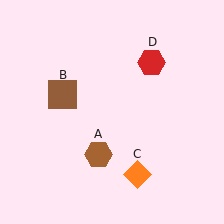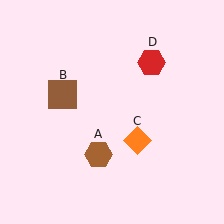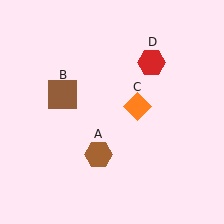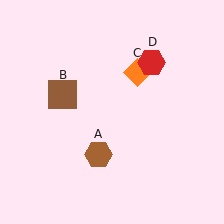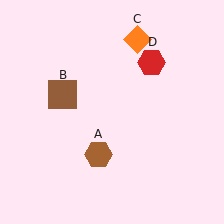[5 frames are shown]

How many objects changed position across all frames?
1 object changed position: orange diamond (object C).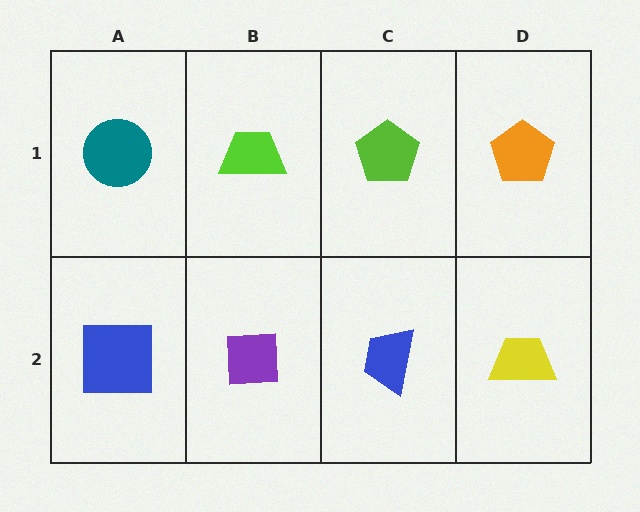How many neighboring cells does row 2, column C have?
3.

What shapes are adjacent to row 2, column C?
A lime pentagon (row 1, column C), a purple square (row 2, column B), a yellow trapezoid (row 2, column D).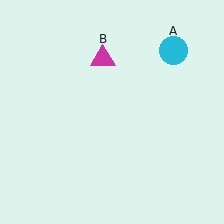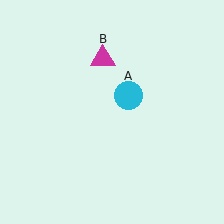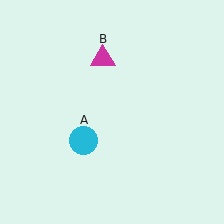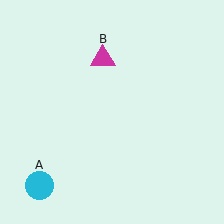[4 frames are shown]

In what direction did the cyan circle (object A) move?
The cyan circle (object A) moved down and to the left.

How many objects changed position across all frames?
1 object changed position: cyan circle (object A).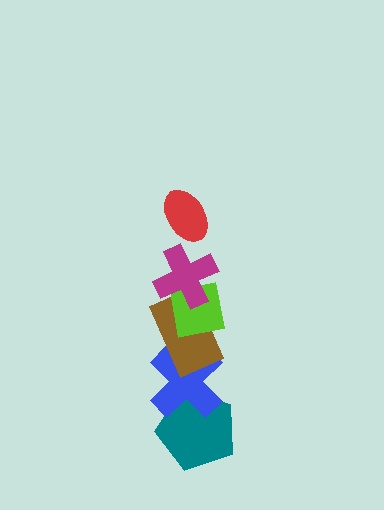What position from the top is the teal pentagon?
The teal pentagon is 6th from the top.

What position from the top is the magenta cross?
The magenta cross is 2nd from the top.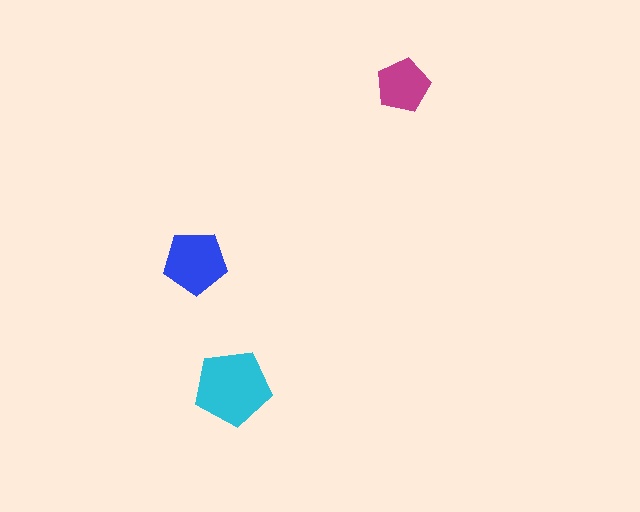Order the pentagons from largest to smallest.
the cyan one, the blue one, the magenta one.